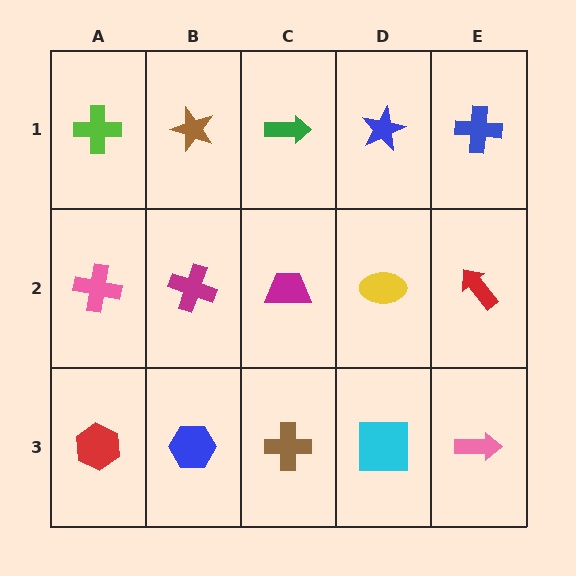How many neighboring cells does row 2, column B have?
4.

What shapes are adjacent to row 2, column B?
A brown star (row 1, column B), a blue hexagon (row 3, column B), a pink cross (row 2, column A), a magenta trapezoid (row 2, column C).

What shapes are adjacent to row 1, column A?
A pink cross (row 2, column A), a brown star (row 1, column B).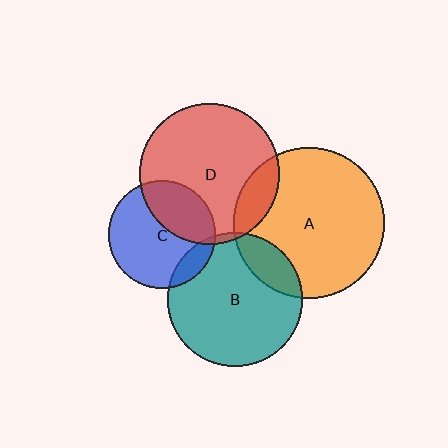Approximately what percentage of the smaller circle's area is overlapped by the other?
Approximately 15%.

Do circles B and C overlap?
Yes.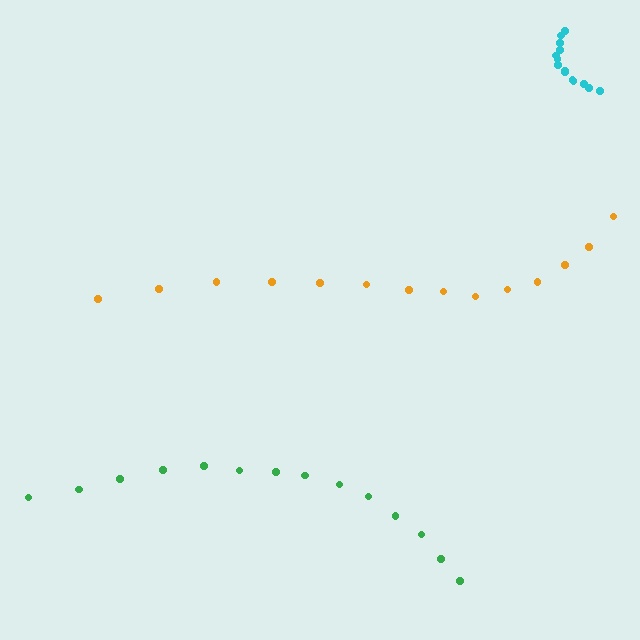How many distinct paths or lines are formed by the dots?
There are 3 distinct paths.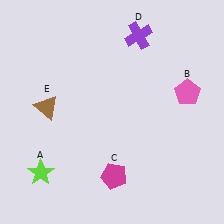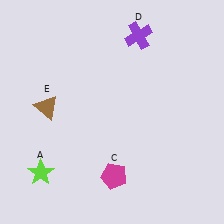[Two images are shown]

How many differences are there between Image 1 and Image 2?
There is 1 difference between the two images.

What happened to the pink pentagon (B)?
The pink pentagon (B) was removed in Image 2. It was in the top-right area of Image 1.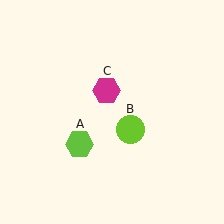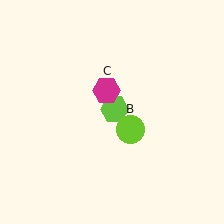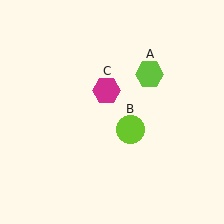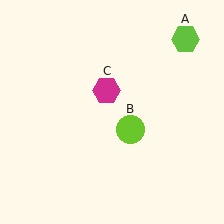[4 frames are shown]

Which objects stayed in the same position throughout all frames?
Lime circle (object B) and magenta hexagon (object C) remained stationary.